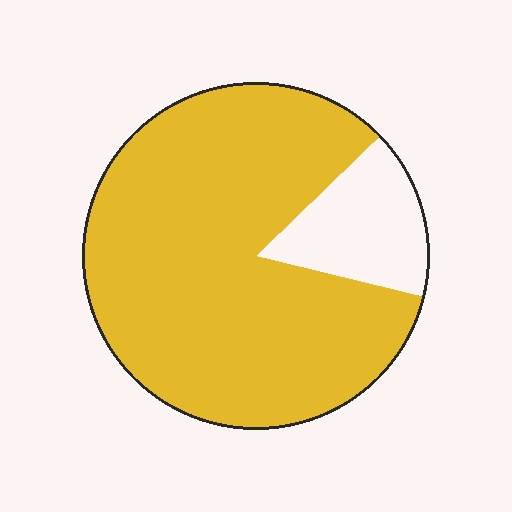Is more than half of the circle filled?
Yes.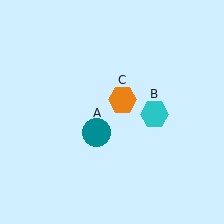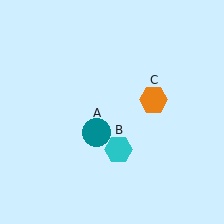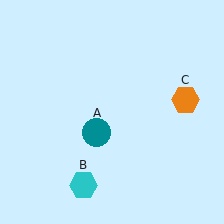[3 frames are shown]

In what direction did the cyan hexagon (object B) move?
The cyan hexagon (object B) moved down and to the left.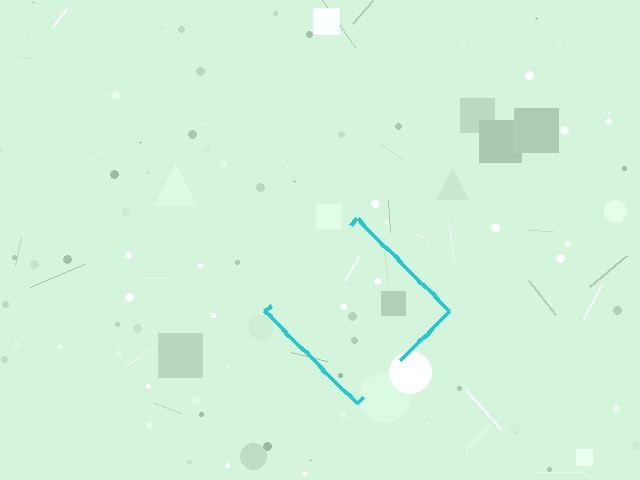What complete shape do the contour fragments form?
The contour fragments form a diamond.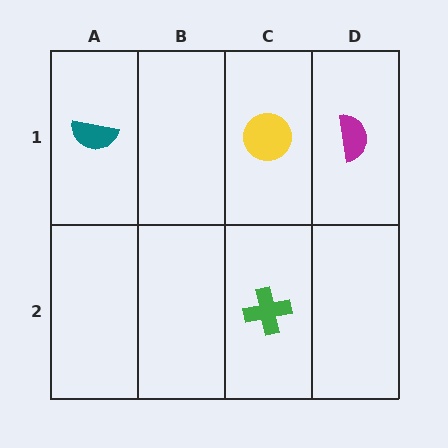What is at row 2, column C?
A green cross.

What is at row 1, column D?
A magenta semicircle.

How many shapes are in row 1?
3 shapes.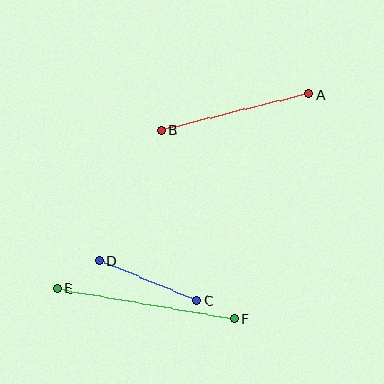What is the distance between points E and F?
The distance is approximately 180 pixels.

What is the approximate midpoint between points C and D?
The midpoint is at approximately (148, 280) pixels.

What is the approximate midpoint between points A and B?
The midpoint is at approximately (235, 112) pixels.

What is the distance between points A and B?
The distance is approximately 152 pixels.